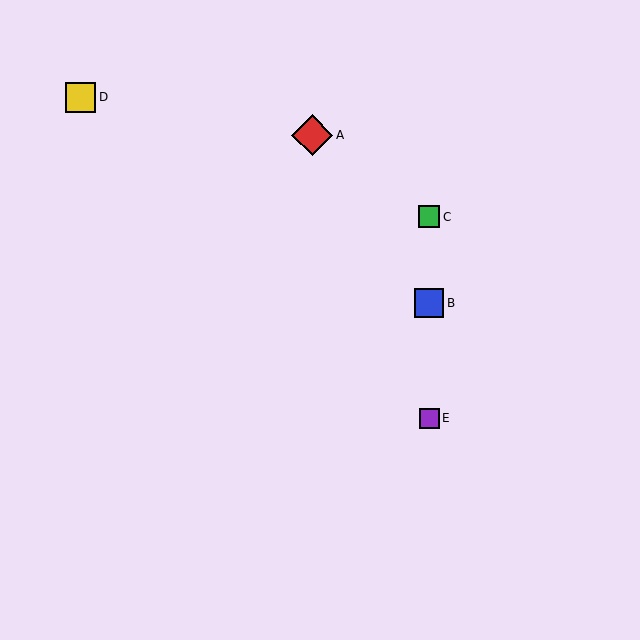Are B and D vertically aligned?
No, B is at x≈429 and D is at x≈81.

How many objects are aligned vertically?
3 objects (B, C, E) are aligned vertically.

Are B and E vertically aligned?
Yes, both are at x≈429.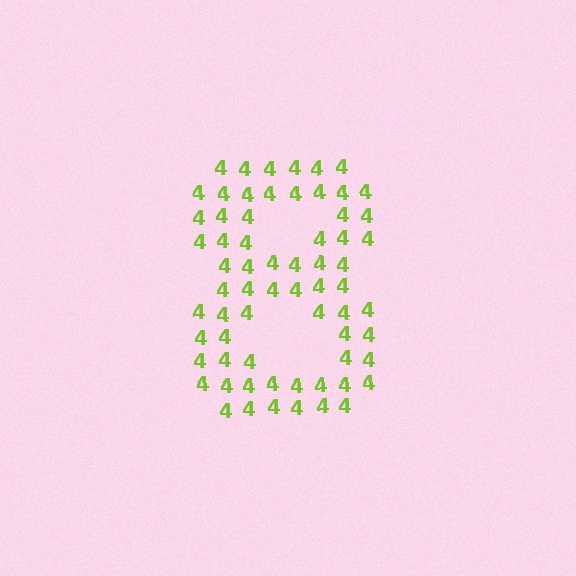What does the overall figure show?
The overall figure shows the digit 8.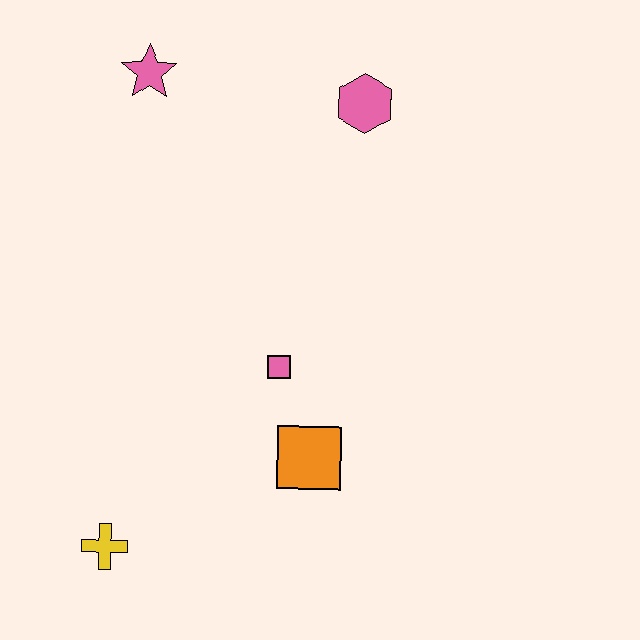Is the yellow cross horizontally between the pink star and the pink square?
No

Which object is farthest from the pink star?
The yellow cross is farthest from the pink star.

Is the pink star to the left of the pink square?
Yes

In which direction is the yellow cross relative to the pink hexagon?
The yellow cross is below the pink hexagon.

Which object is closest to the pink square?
The orange square is closest to the pink square.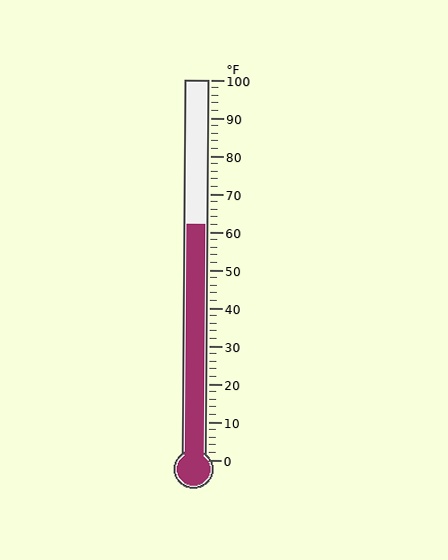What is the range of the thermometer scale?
The thermometer scale ranges from 0°F to 100°F.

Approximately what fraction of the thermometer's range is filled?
The thermometer is filled to approximately 60% of its range.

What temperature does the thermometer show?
The thermometer shows approximately 62°F.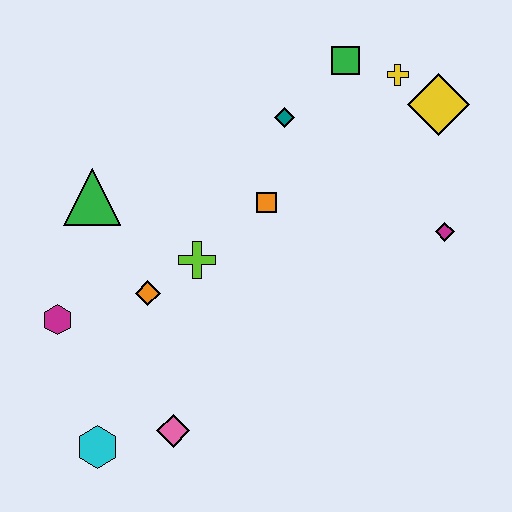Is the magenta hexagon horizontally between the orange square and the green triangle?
No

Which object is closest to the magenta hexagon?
The orange diamond is closest to the magenta hexagon.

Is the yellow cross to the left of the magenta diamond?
Yes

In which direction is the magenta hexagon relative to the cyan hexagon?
The magenta hexagon is above the cyan hexagon.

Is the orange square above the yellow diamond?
No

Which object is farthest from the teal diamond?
The cyan hexagon is farthest from the teal diamond.